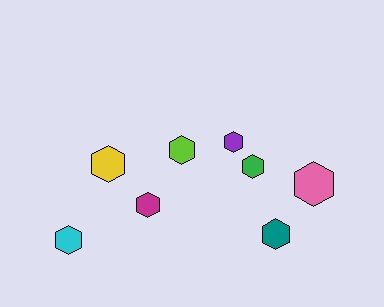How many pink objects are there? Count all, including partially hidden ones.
There is 1 pink object.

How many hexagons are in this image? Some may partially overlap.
There are 8 hexagons.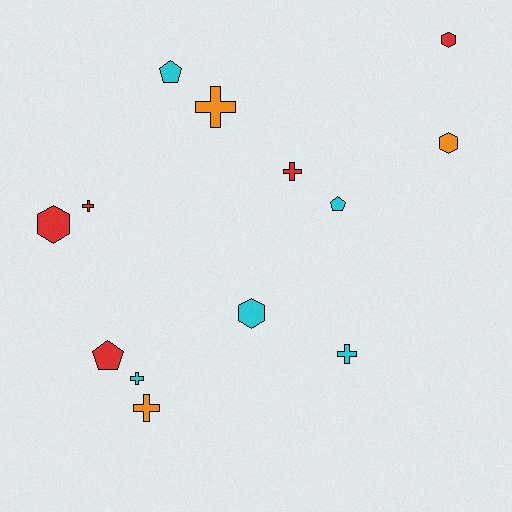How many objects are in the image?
There are 13 objects.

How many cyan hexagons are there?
There is 1 cyan hexagon.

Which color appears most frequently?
Cyan, with 5 objects.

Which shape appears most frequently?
Cross, with 6 objects.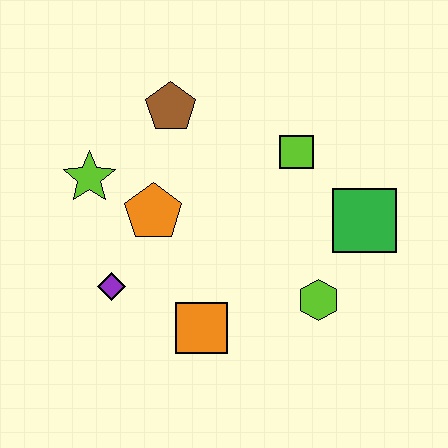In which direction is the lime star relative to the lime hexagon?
The lime star is to the left of the lime hexagon.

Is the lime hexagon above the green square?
No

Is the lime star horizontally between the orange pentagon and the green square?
No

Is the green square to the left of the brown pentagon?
No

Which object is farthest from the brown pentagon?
The lime hexagon is farthest from the brown pentagon.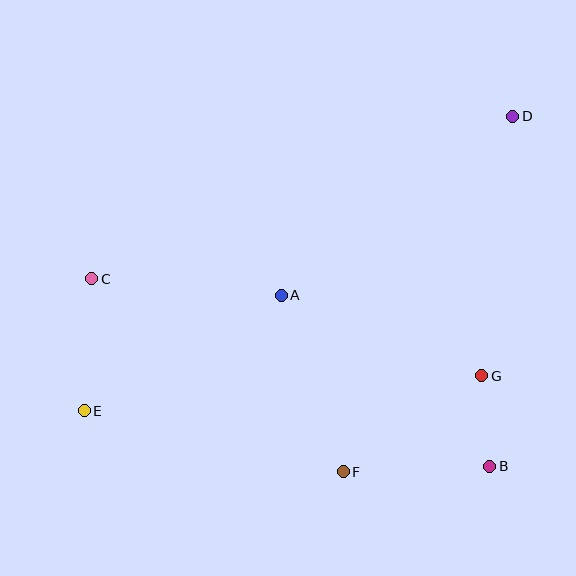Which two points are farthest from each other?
Points D and E are farthest from each other.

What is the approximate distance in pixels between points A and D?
The distance between A and D is approximately 293 pixels.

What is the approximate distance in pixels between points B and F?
The distance between B and F is approximately 147 pixels.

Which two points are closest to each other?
Points B and G are closest to each other.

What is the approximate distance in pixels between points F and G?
The distance between F and G is approximately 169 pixels.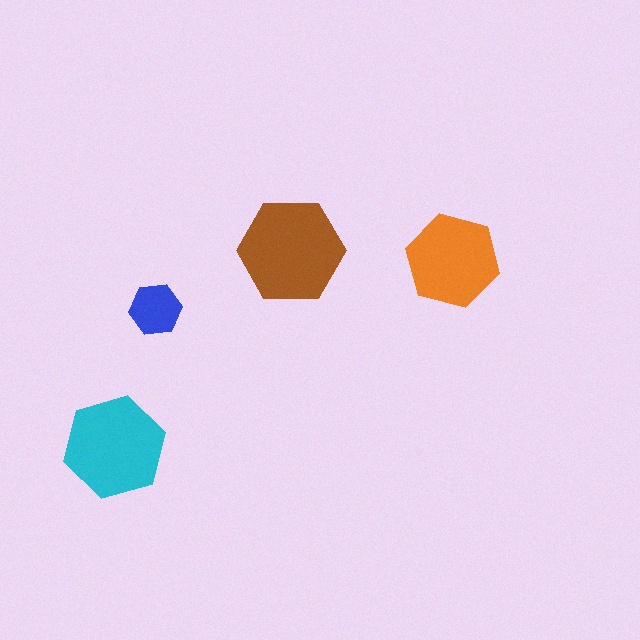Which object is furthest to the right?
The orange hexagon is rightmost.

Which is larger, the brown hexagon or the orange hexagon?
The brown one.